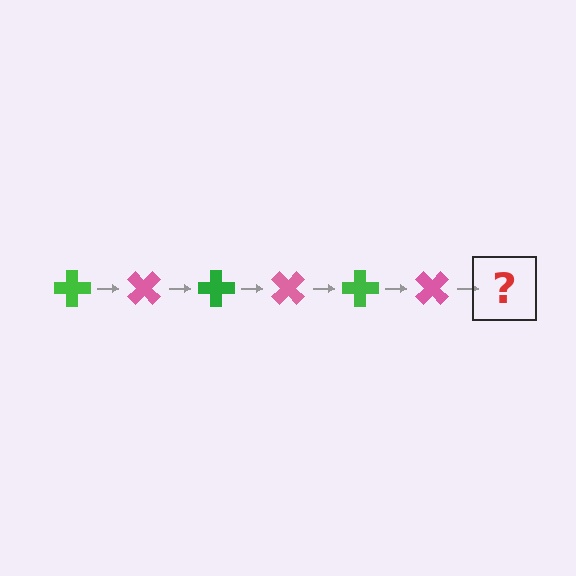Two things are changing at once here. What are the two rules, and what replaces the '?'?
The two rules are that it rotates 45 degrees each step and the color cycles through green and pink. The '?' should be a green cross, rotated 270 degrees from the start.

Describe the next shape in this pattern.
It should be a green cross, rotated 270 degrees from the start.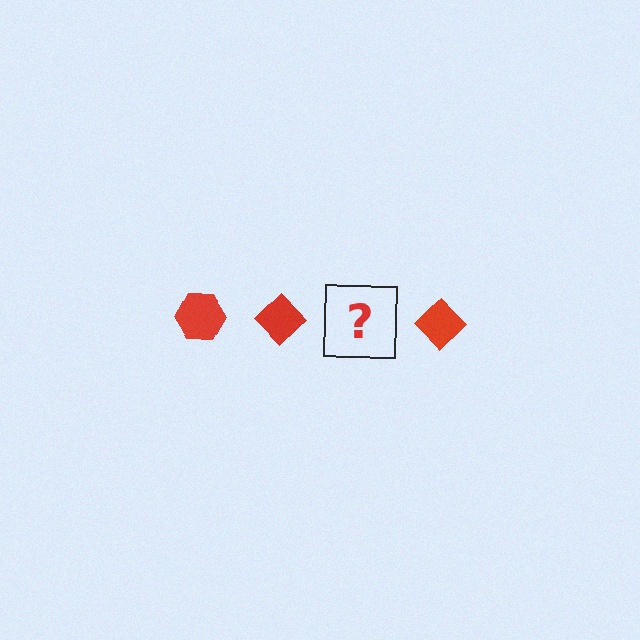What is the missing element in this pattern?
The missing element is a red hexagon.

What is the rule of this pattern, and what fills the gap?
The rule is that the pattern cycles through hexagon, diamond shapes in red. The gap should be filled with a red hexagon.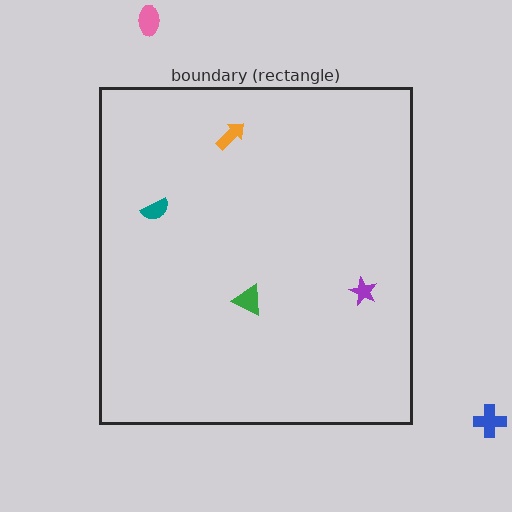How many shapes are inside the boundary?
4 inside, 2 outside.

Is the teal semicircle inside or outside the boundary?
Inside.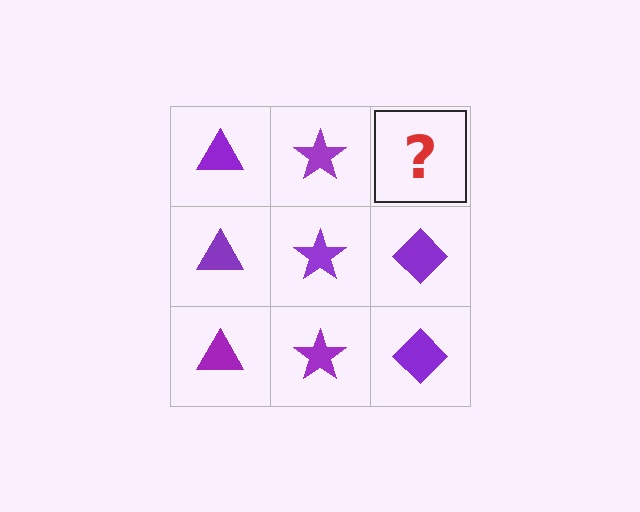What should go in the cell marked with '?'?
The missing cell should contain a purple diamond.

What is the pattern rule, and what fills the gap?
The rule is that each column has a consistent shape. The gap should be filled with a purple diamond.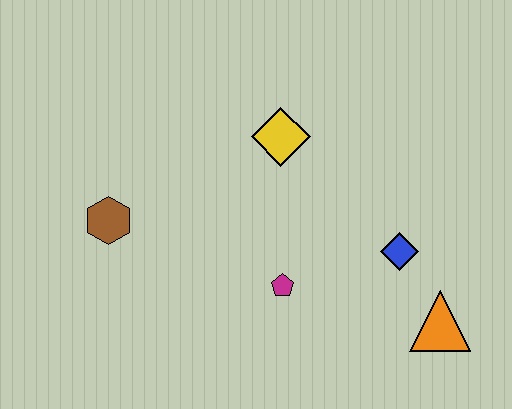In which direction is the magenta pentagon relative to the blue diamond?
The magenta pentagon is to the left of the blue diamond.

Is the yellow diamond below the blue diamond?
No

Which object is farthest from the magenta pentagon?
The brown hexagon is farthest from the magenta pentagon.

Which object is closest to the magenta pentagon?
The blue diamond is closest to the magenta pentagon.